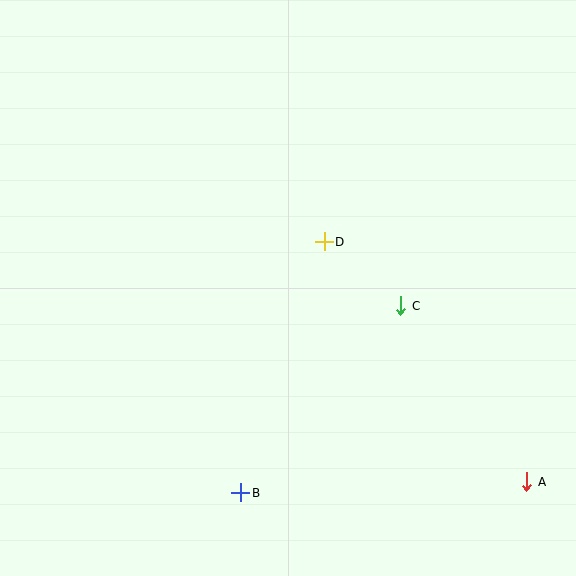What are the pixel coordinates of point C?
Point C is at (401, 306).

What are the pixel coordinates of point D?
Point D is at (324, 242).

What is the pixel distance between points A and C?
The distance between A and C is 216 pixels.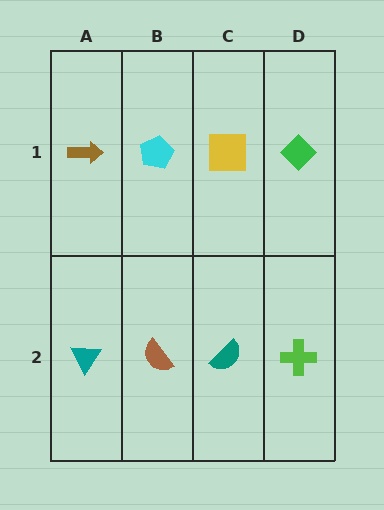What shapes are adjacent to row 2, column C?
A yellow square (row 1, column C), a brown semicircle (row 2, column B), a lime cross (row 2, column D).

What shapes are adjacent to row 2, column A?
A brown arrow (row 1, column A), a brown semicircle (row 2, column B).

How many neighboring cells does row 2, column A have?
2.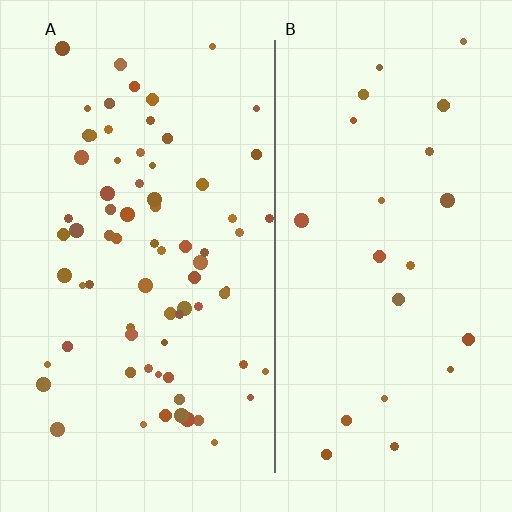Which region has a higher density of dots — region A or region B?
A (the left).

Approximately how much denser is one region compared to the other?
Approximately 3.3× — region A over region B.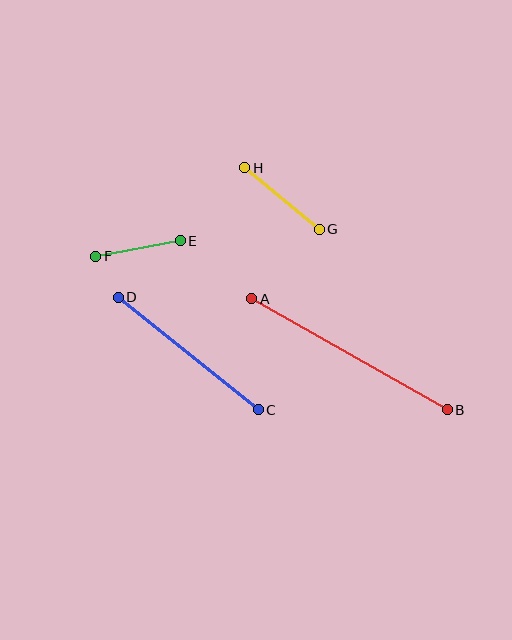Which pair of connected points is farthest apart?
Points A and B are farthest apart.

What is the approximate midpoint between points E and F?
The midpoint is at approximately (138, 248) pixels.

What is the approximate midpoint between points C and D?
The midpoint is at approximately (188, 353) pixels.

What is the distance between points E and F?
The distance is approximately 86 pixels.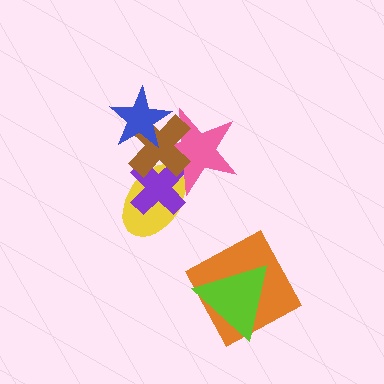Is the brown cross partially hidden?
Yes, it is partially covered by another shape.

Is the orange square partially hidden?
Yes, it is partially covered by another shape.